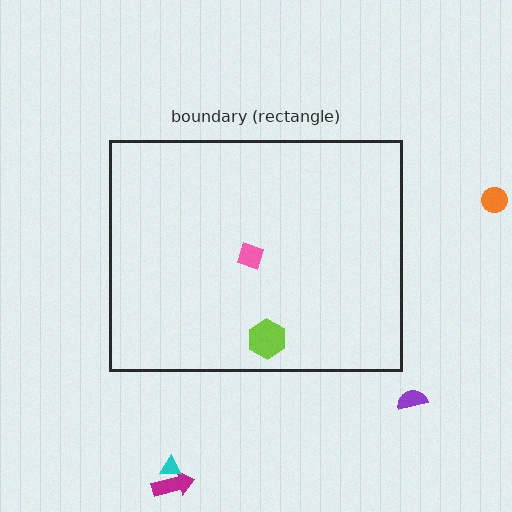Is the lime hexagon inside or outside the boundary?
Inside.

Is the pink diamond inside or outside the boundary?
Inside.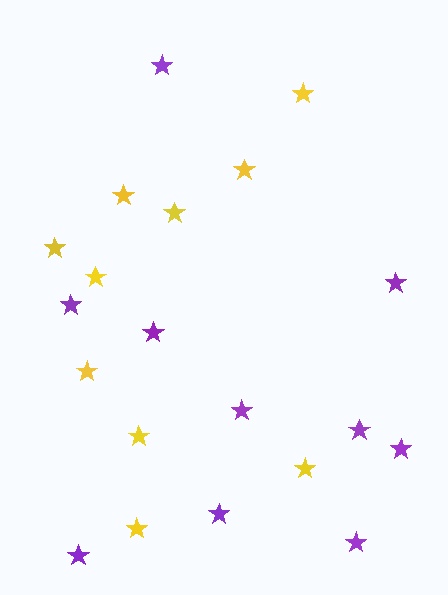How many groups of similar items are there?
There are 2 groups: one group of purple stars (10) and one group of yellow stars (10).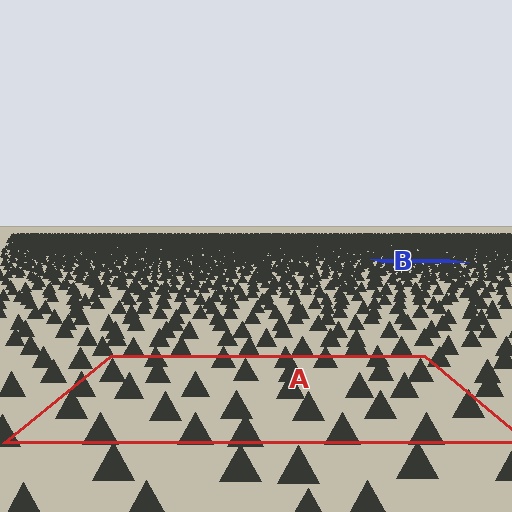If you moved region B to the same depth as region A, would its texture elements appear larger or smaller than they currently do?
They would appear larger. At a closer depth, the same texture elements are projected at a bigger on-screen size.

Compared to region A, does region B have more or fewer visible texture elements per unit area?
Region B has more texture elements per unit area — they are packed more densely because it is farther away.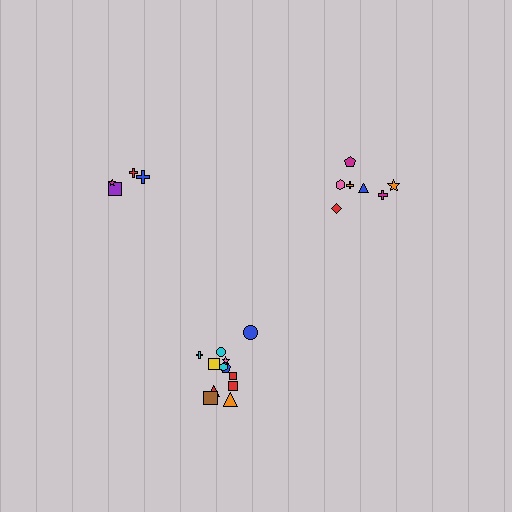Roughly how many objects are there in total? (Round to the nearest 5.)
Roughly 25 objects in total.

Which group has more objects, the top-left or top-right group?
The top-right group.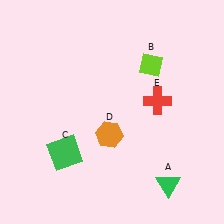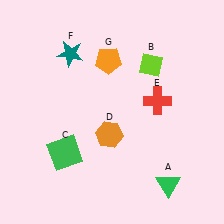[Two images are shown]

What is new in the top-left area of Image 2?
An orange pentagon (G) was added in the top-left area of Image 2.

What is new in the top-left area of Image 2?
A teal star (F) was added in the top-left area of Image 2.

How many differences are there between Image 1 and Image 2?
There are 2 differences between the two images.